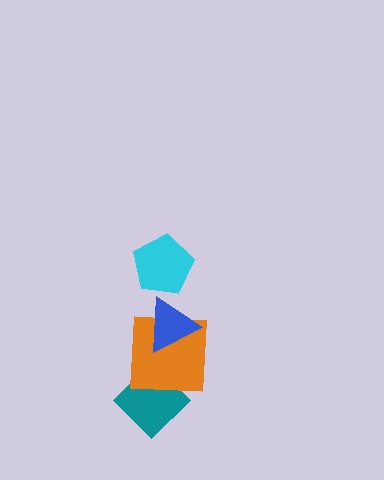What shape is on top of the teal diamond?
The orange square is on top of the teal diamond.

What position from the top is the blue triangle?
The blue triangle is 2nd from the top.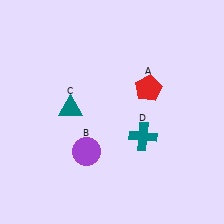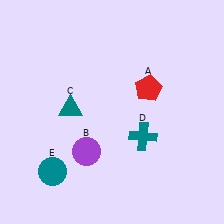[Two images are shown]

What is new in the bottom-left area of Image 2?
A teal circle (E) was added in the bottom-left area of Image 2.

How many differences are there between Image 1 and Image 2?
There is 1 difference between the two images.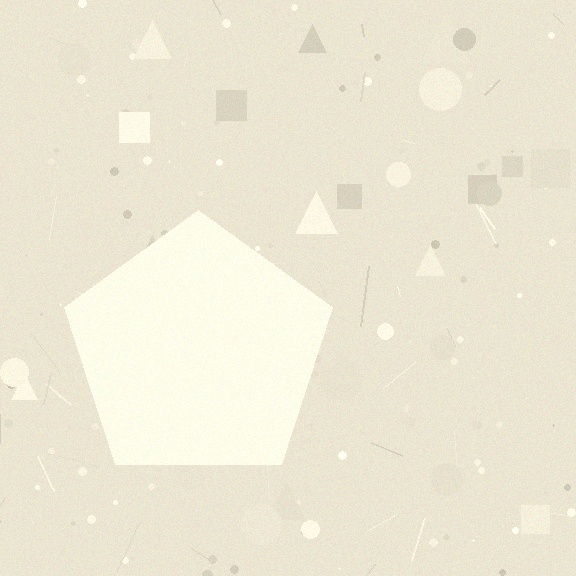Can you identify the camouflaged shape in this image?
The camouflaged shape is a pentagon.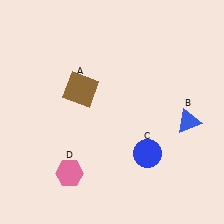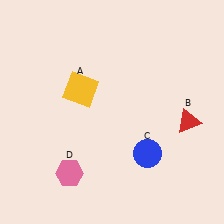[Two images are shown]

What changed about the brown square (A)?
In Image 1, A is brown. In Image 2, it changed to yellow.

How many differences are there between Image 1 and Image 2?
There are 2 differences between the two images.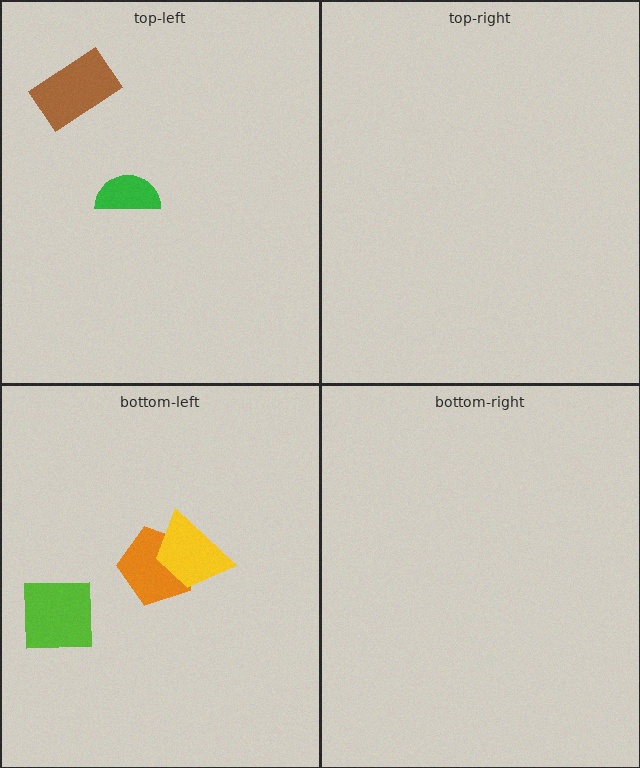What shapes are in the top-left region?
The green semicircle, the brown rectangle.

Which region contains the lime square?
The bottom-left region.